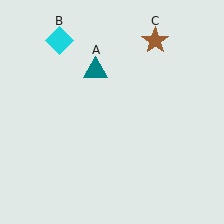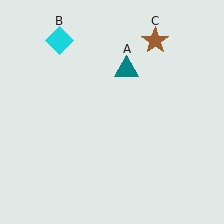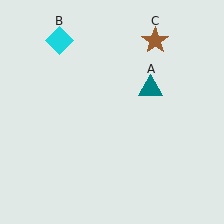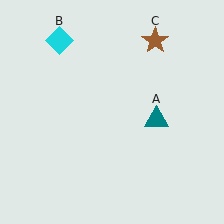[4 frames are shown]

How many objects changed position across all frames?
1 object changed position: teal triangle (object A).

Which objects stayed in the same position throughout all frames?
Cyan diamond (object B) and brown star (object C) remained stationary.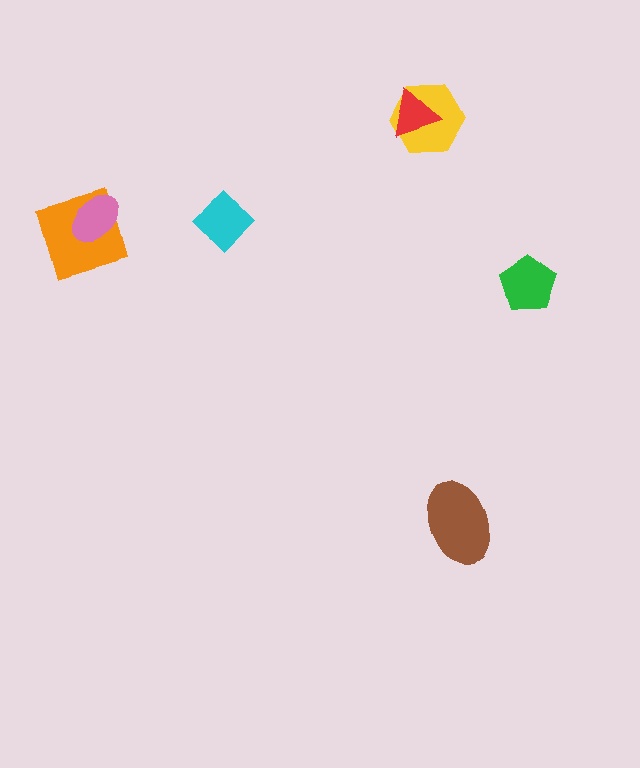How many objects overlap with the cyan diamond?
0 objects overlap with the cyan diamond.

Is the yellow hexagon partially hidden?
Yes, it is partially covered by another shape.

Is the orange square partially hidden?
Yes, it is partially covered by another shape.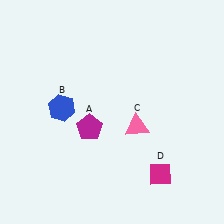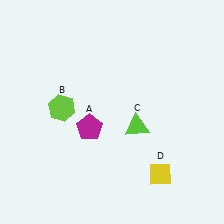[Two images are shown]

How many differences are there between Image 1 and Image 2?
There are 3 differences between the two images.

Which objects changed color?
B changed from blue to lime. C changed from pink to lime. D changed from magenta to yellow.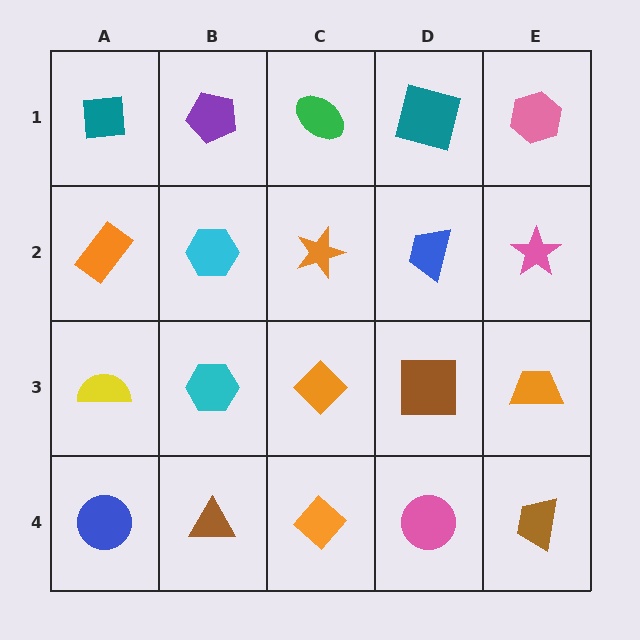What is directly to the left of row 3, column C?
A cyan hexagon.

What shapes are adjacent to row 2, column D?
A teal square (row 1, column D), a brown square (row 3, column D), an orange star (row 2, column C), a pink star (row 2, column E).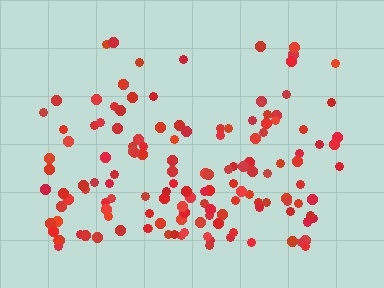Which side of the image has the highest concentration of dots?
The bottom.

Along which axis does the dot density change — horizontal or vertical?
Vertical.